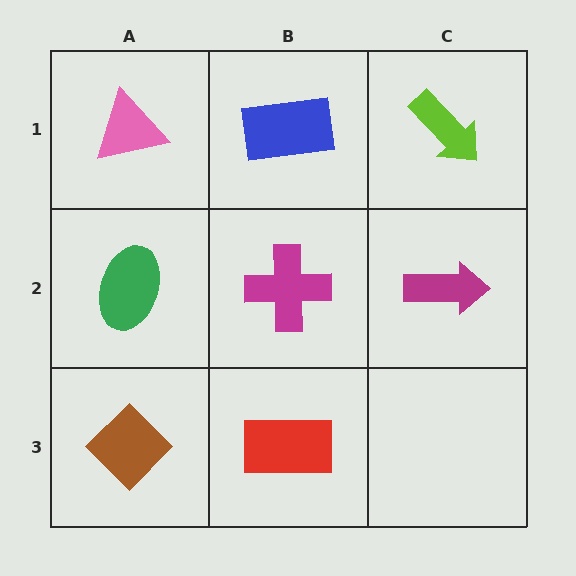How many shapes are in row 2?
3 shapes.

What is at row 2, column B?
A magenta cross.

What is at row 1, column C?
A lime arrow.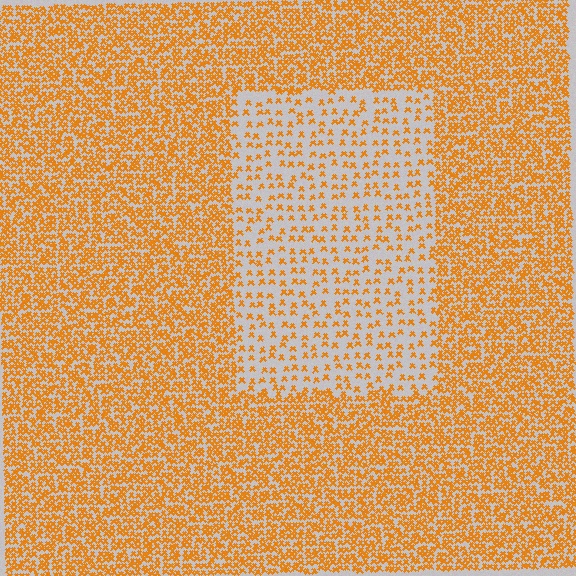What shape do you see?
I see a rectangle.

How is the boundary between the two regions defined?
The boundary is defined by a change in element density (approximately 2.7x ratio). All elements are the same color, size, and shape.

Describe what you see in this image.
The image contains small orange elements arranged at two different densities. A rectangle-shaped region is visible where the elements are less densely packed than the surrounding area.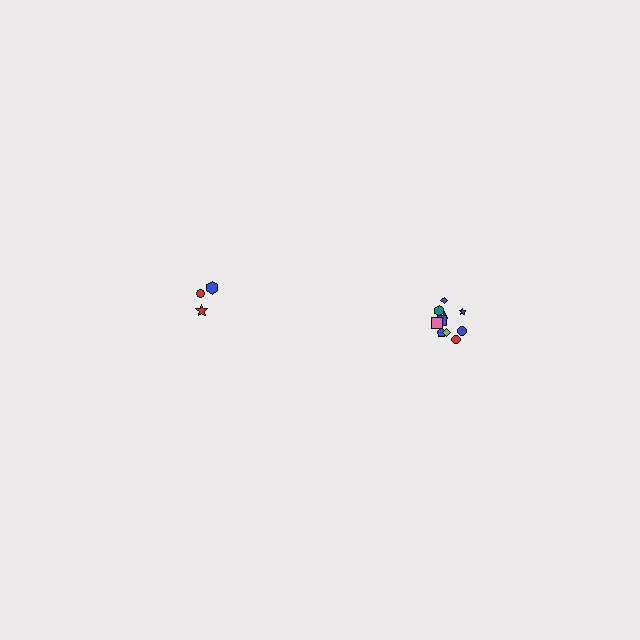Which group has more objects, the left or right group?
The right group.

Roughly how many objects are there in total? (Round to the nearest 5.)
Roughly 15 objects in total.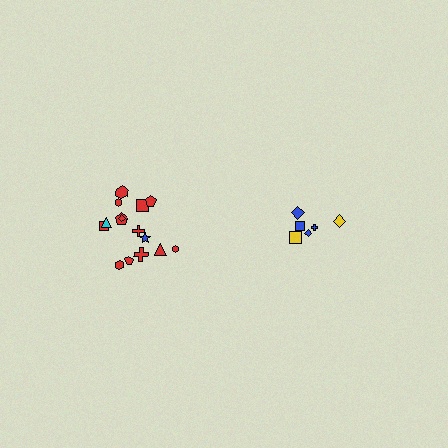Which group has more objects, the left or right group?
The left group.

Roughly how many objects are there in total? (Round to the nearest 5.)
Roughly 20 objects in total.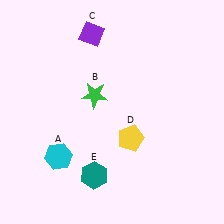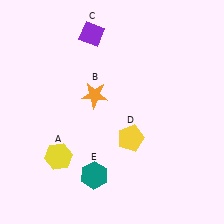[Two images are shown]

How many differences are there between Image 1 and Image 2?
There are 2 differences between the two images.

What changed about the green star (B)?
In Image 1, B is green. In Image 2, it changed to orange.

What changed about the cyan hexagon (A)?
In Image 1, A is cyan. In Image 2, it changed to yellow.